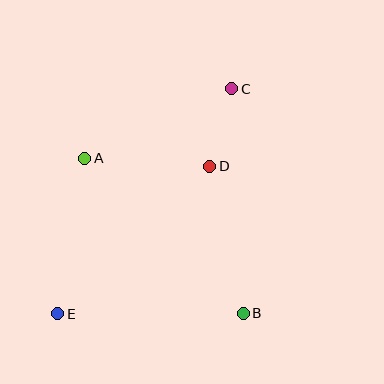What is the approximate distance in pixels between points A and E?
The distance between A and E is approximately 158 pixels.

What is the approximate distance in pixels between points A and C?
The distance between A and C is approximately 163 pixels.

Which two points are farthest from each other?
Points C and E are farthest from each other.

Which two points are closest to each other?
Points C and D are closest to each other.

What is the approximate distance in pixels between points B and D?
The distance between B and D is approximately 151 pixels.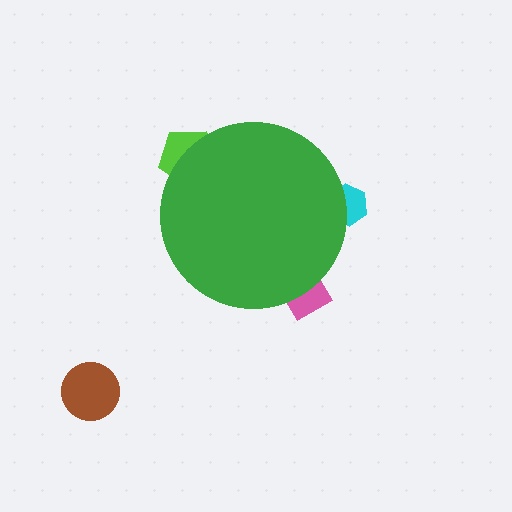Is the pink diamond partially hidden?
Yes, the pink diamond is partially hidden behind the green circle.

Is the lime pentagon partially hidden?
Yes, the lime pentagon is partially hidden behind the green circle.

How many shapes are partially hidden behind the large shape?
3 shapes are partially hidden.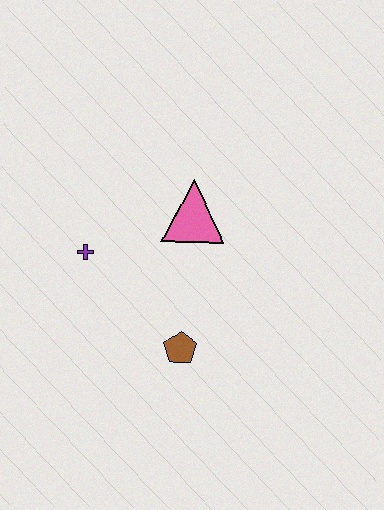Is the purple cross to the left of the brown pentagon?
Yes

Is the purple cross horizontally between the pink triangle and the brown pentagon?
No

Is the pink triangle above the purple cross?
Yes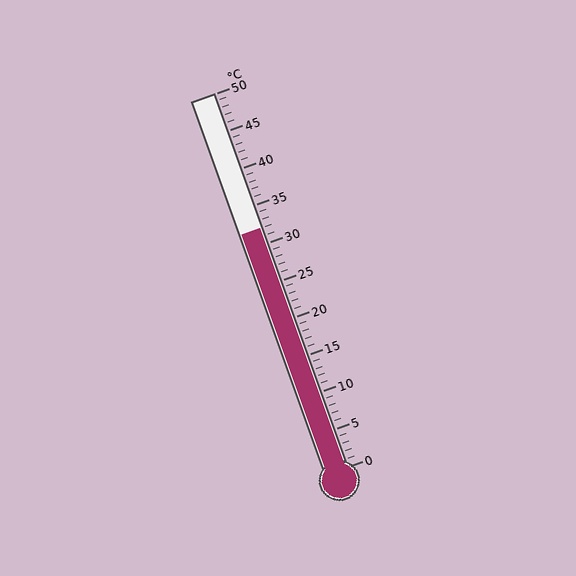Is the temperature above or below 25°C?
The temperature is above 25°C.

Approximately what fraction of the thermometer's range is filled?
The thermometer is filled to approximately 65% of its range.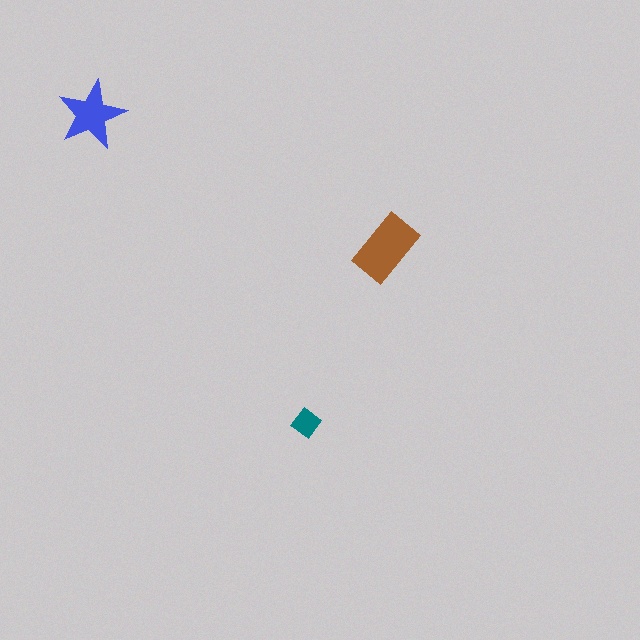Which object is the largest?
The brown rectangle.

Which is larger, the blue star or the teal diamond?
The blue star.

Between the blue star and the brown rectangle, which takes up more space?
The brown rectangle.